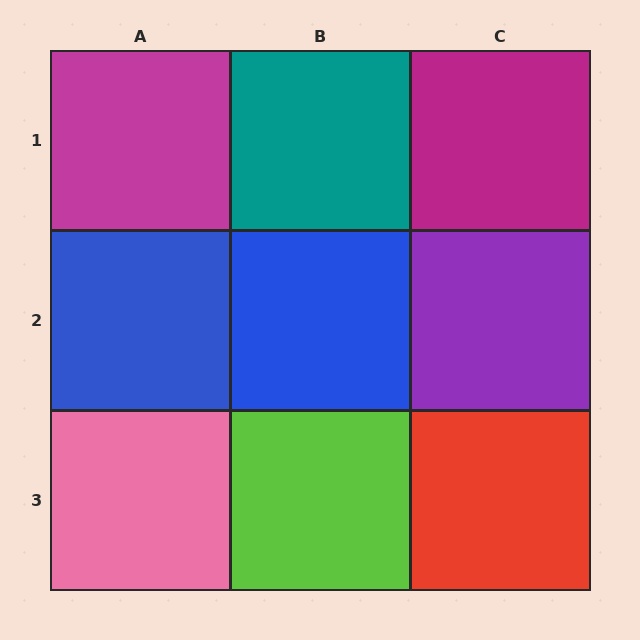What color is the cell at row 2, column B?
Blue.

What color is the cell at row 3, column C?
Red.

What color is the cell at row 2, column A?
Blue.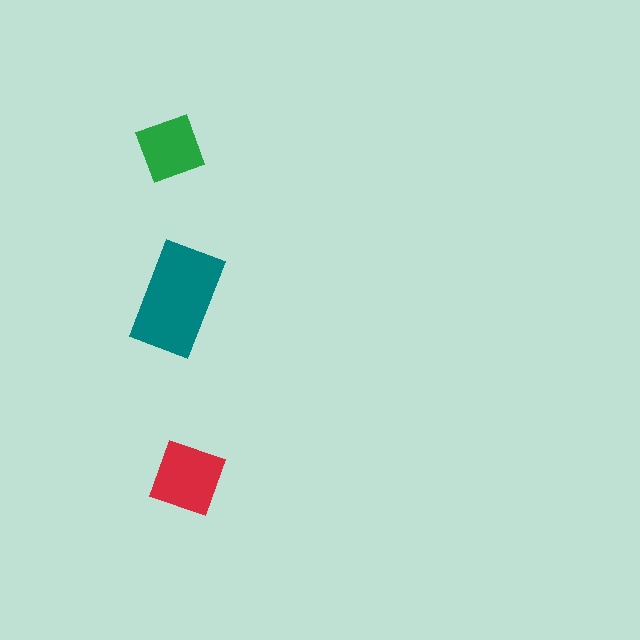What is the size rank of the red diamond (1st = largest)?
2nd.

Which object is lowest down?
The red diamond is bottommost.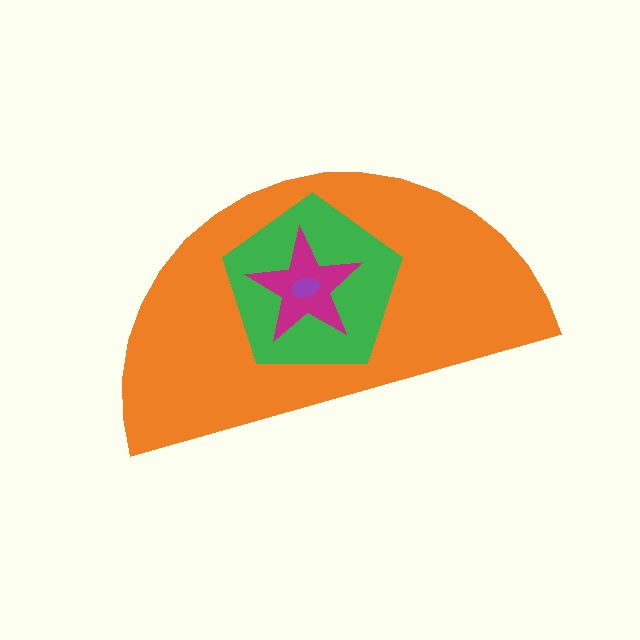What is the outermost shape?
The orange semicircle.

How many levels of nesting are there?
4.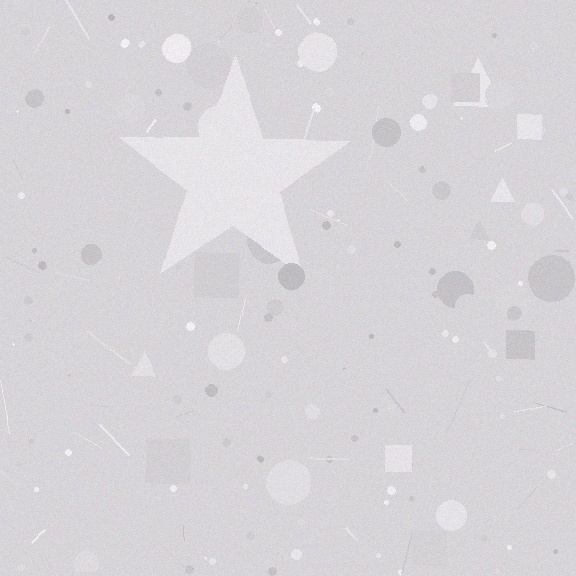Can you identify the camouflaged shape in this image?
The camouflaged shape is a star.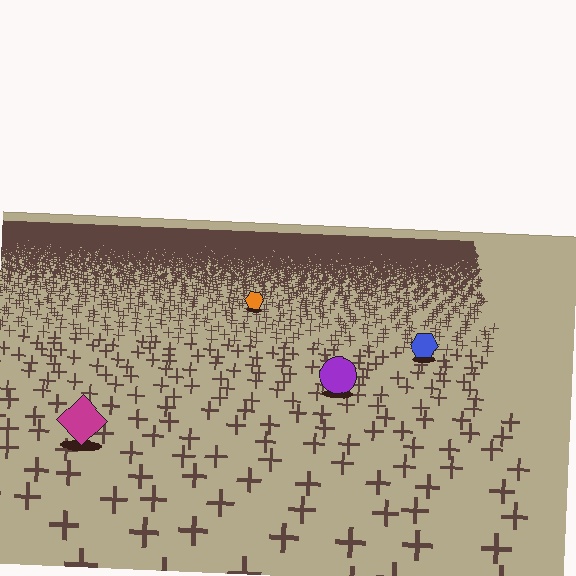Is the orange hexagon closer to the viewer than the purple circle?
No. The purple circle is closer — you can tell from the texture gradient: the ground texture is coarser near it.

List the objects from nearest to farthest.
From nearest to farthest: the magenta diamond, the purple circle, the blue hexagon, the orange hexagon.